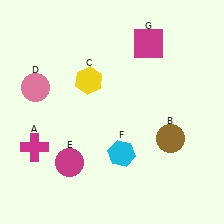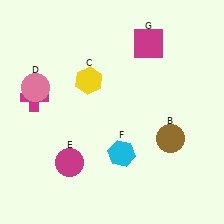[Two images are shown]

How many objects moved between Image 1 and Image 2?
1 object moved between the two images.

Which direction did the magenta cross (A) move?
The magenta cross (A) moved up.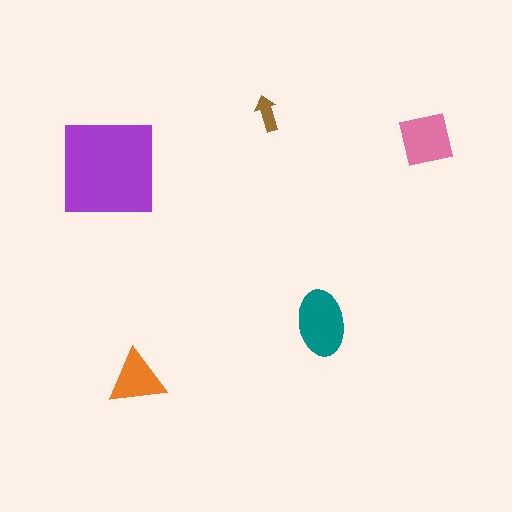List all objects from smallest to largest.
The brown arrow, the orange triangle, the pink square, the teal ellipse, the purple square.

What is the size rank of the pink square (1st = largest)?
3rd.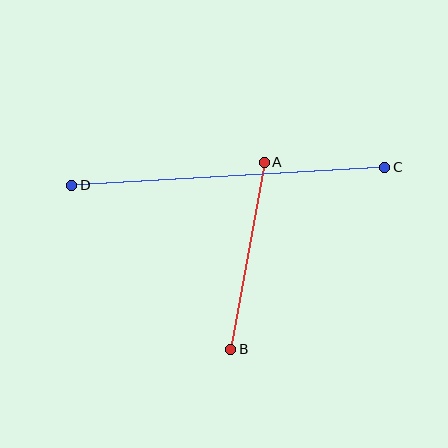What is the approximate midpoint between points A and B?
The midpoint is at approximately (248, 256) pixels.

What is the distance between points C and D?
The distance is approximately 314 pixels.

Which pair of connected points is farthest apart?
Points C and D are farthest apart.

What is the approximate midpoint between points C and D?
The midpoint is at approximately (228, 176) pixels.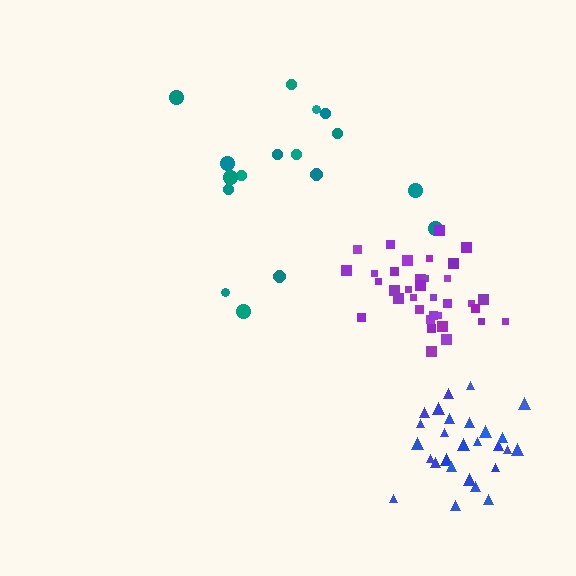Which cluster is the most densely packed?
Purple.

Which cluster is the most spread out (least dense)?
Teal.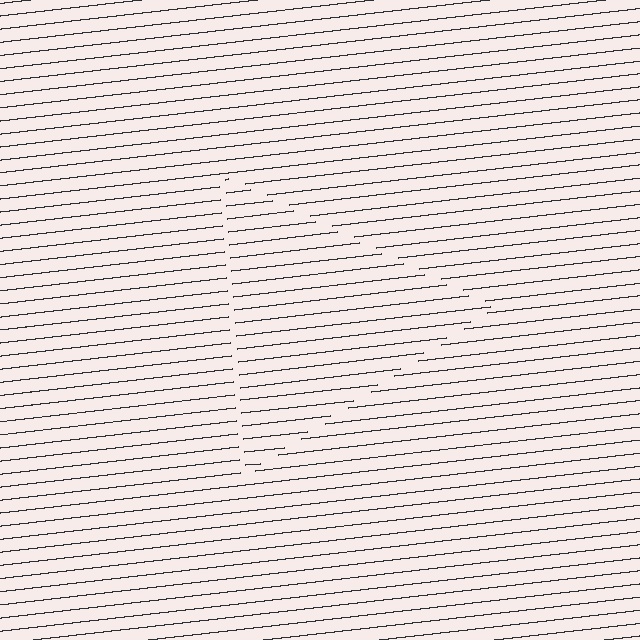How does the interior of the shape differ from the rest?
The interior of the shape contains the same grating, shifted by half a period — the contour is defined by the phase discontinuity where line-ends from the inner and outer gratings abut.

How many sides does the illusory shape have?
3 sides — the line-ends trace a triangle.